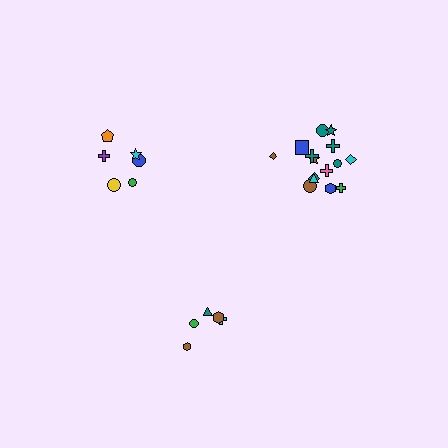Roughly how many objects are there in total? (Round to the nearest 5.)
Roughly 25 objects in total.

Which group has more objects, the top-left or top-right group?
The top-right group.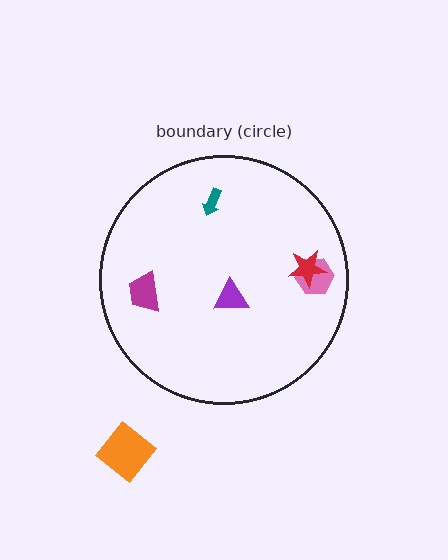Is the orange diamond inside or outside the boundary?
Outside.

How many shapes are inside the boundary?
5 inside, 1 outside.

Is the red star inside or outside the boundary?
Inside.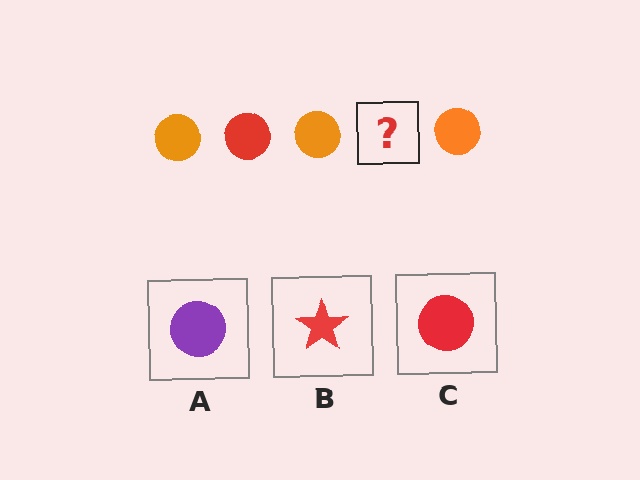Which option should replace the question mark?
Option C.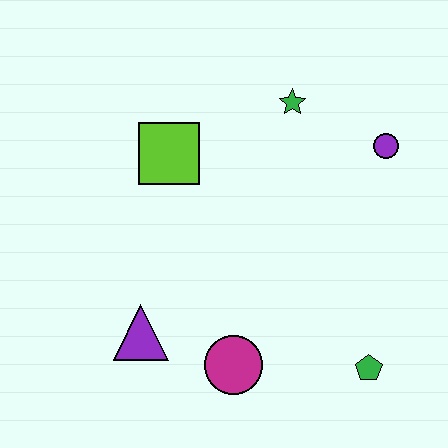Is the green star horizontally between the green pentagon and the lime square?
Yes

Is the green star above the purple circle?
Yes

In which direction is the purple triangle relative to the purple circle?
The purple triangle is to the left of the purple circle.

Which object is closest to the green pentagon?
The magenta circle is closest to the green pentagon.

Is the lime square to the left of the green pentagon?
Yes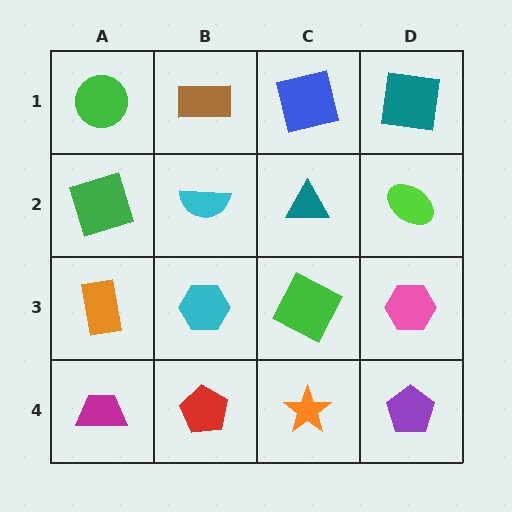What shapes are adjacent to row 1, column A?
A green square (row 2, column A), a brown rectangle (row 1, column B).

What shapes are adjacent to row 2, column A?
A green circle (row 1, column A), an orange rectangle (row 3, column A), a cyan semicircle (row 2, column B).